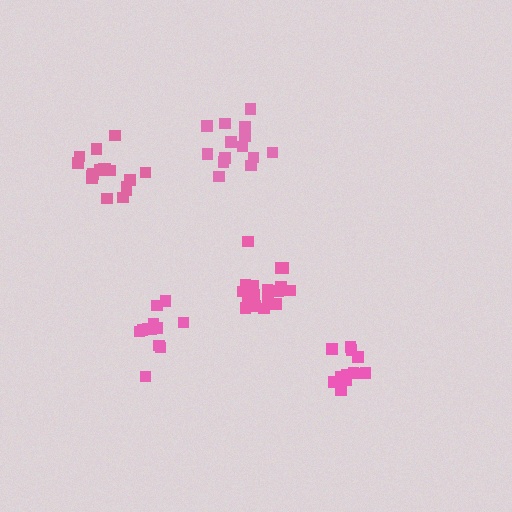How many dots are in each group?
Group 1: 17 dots, Group 2: 18 dots, Group 3: 14 dots, Group 4: 12 dots, Group 5: 12 dots (73 total).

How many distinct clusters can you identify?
There are 5 distinct clusters.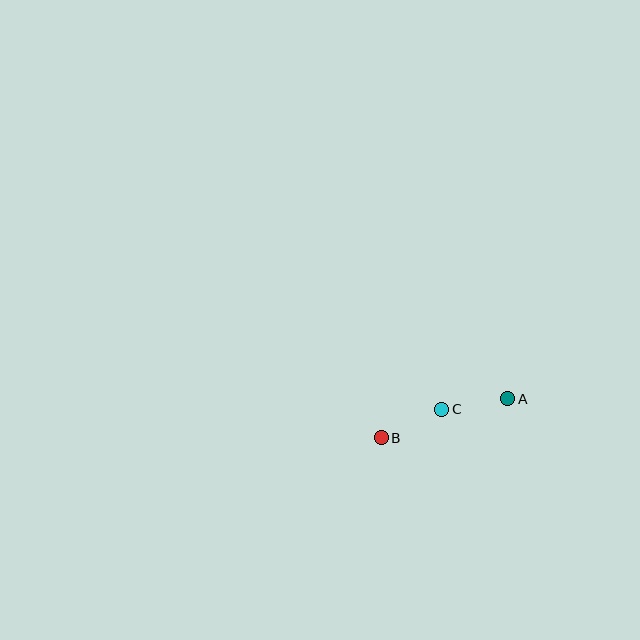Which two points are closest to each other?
Points A and C are closest to each other.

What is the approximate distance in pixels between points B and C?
The distance between B and C is approximately 67 pixels.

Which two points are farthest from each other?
Points A and B are farthest from each other.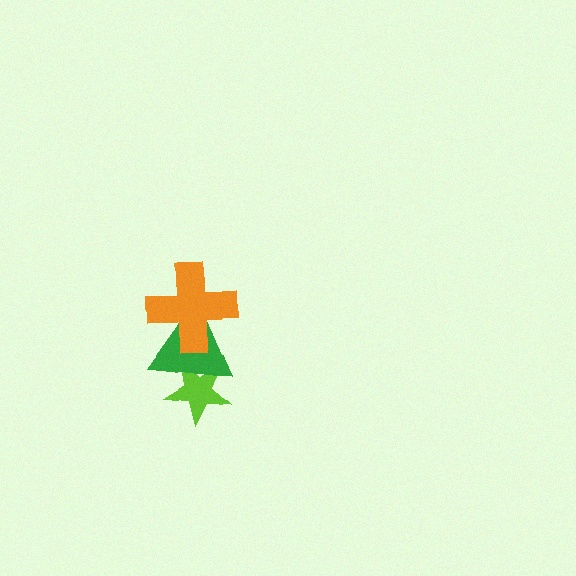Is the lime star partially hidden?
Yes, it is partially covered by another shape.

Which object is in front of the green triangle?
The orange cross is in front of the green triangle.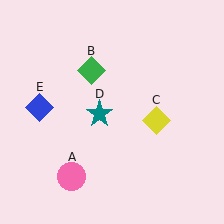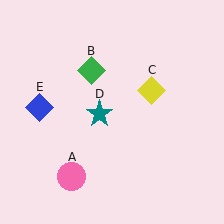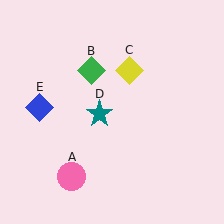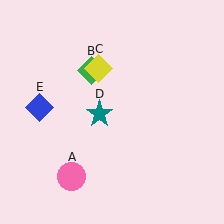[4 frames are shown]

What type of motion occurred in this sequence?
The yellow diamond (object C) rotated counterclockwise around the center of the scene.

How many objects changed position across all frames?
1 object changed position: yellow diamond (object C).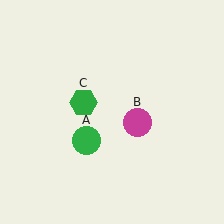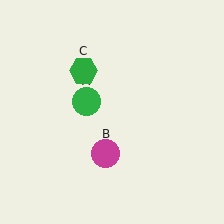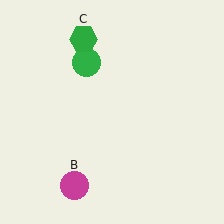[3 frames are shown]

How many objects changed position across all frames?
3 objects changed position: green circle (object A), magenta circle (object B), green hexagon (object C).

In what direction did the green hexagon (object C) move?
The green hexagon (object C) moved up.